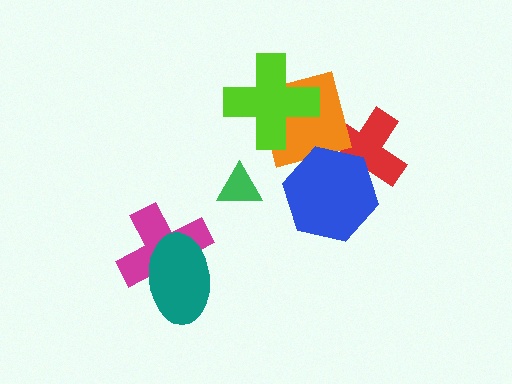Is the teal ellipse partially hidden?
No, no other shape covers it.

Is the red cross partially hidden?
Yes, it is partially covered by another shape.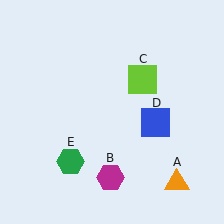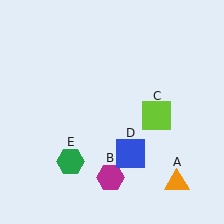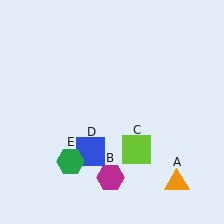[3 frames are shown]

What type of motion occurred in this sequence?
The lime square (object C), blue square (object D) rotated clockwise around the center of the scene.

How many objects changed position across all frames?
2 objects changed position: lime square (object C), blue square (object D).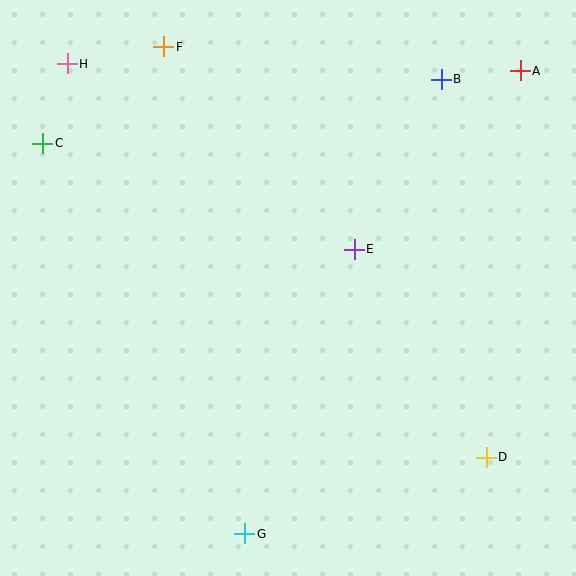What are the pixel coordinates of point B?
Point B is at (441, 79).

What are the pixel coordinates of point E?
Point E is at (354, 249).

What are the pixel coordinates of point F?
Point F is at (164, 47).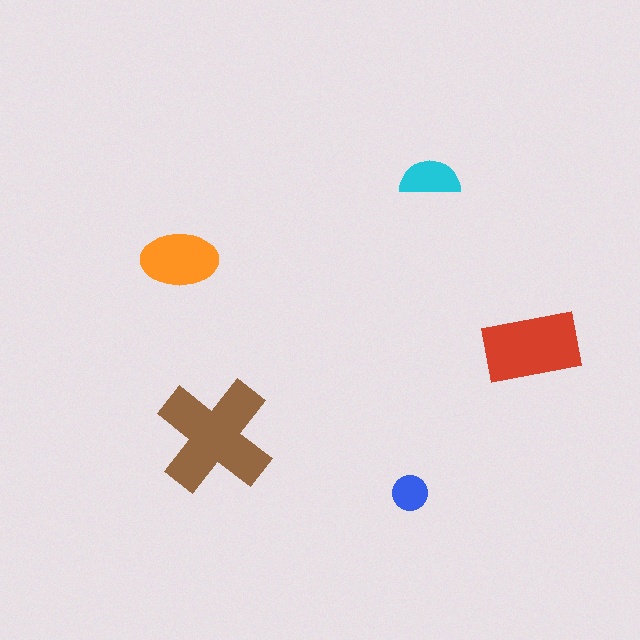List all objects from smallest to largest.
The blue circle, the cyan semicircle, the orange ellipse, the red rectangle, the brown cross.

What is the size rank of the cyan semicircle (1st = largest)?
4th.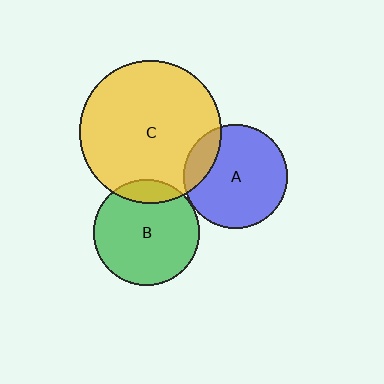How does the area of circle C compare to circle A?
Approximately 1.9 times.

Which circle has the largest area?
Circle C (yellow).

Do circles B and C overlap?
Yes.